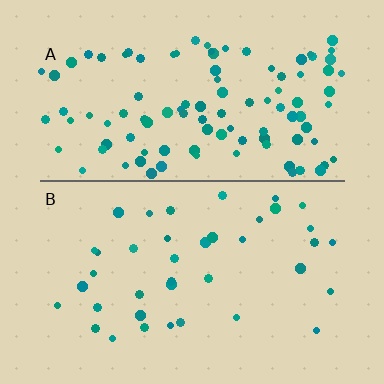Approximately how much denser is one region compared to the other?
Approximately 2.7× — region A over region B.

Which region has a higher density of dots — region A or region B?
A (the top).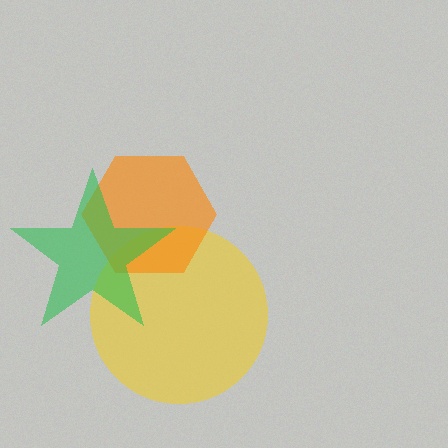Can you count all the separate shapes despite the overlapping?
Yes, there are 3 separate shapes.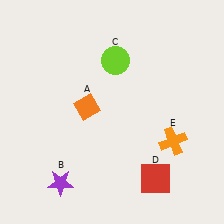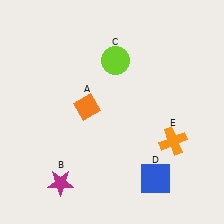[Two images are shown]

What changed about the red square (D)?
In Image 1, D is red. In Image 2, it changed to blue.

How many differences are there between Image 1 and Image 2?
There are 2 differences between the two images.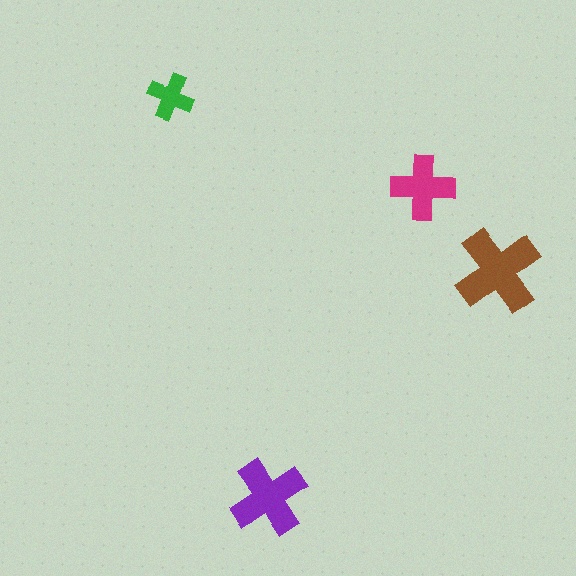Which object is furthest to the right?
The brown cross is rightmost.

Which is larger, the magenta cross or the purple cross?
The purple one.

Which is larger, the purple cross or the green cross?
The purple one.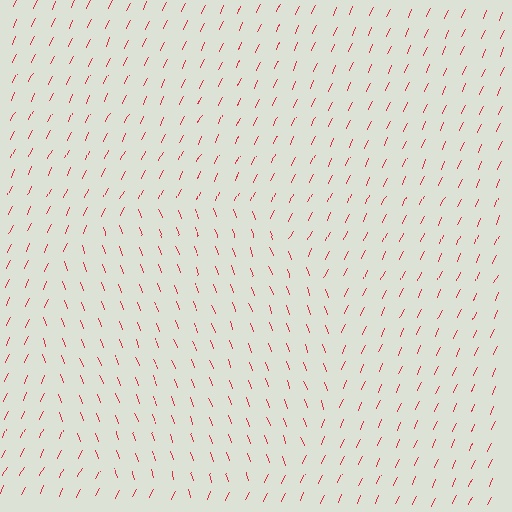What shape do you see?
I see a circle.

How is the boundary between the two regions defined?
The boundary is defined purely by a change in line orientation (approximately 45 degrees difference). All lines are the same color and thickness.